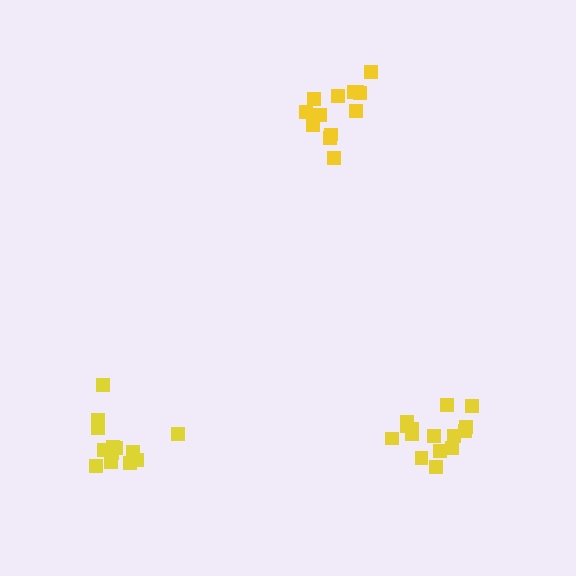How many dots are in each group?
Group 1: 13 dots, Group 2: 13 dots, Group 3: 15 dots (41 total).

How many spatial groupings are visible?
There are 3 spatial groupings.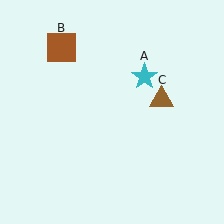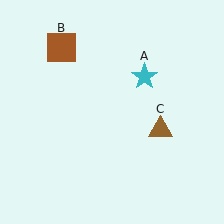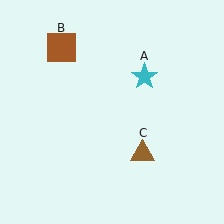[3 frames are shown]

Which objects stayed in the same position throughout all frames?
Cyan star (object A) and brown square (object B) remained stationary.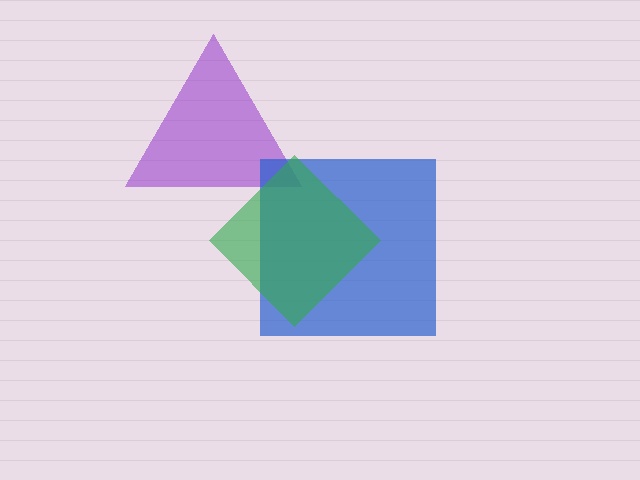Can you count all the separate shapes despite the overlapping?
Yes, there are 3 separate shapes.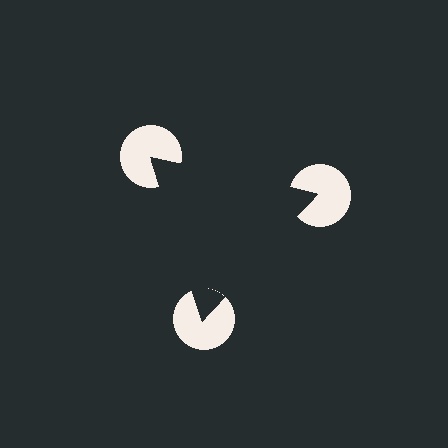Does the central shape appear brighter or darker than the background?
It typically appears slightly darker than the background, even though no actual brightness change is drawn.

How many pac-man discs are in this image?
There are 3 — one at each vertex of the illusory triangle.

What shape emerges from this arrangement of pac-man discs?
An illusory triangle — its edges are inferred from the aligned wedge cuts in the pac-man discs, not physically drawn.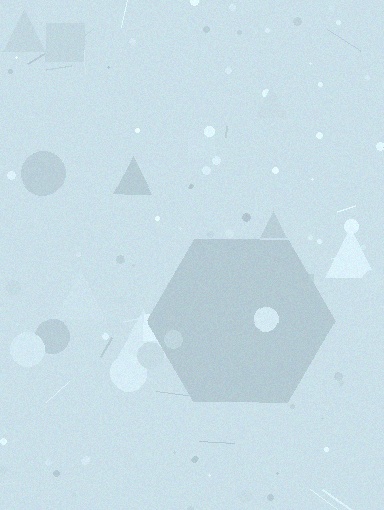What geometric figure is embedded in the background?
A hexagon is embedded in the background.